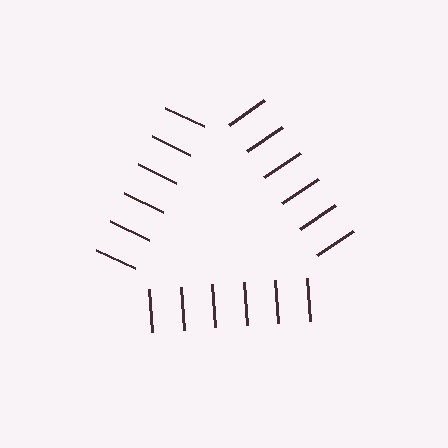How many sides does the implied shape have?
3 sides — the line-ends trace a triangle.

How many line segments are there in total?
18 — 6 along each of the 3 edges.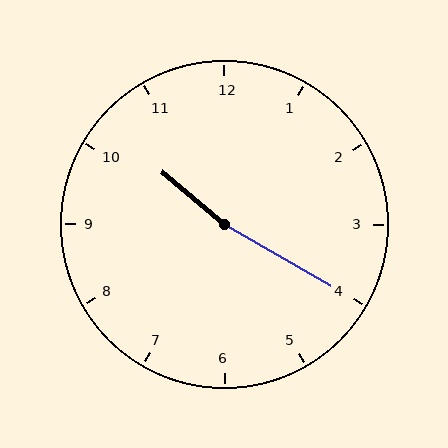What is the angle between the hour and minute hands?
Approximately 170 degrees.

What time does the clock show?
10:20.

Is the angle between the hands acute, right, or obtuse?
It is obtuse.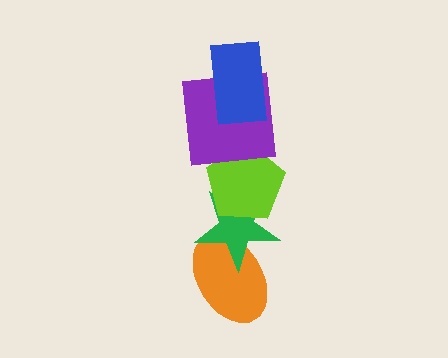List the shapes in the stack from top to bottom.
From top to bottom: the blue rectangle, the purple square, the lime pentagon, the green star, the orange ellipse.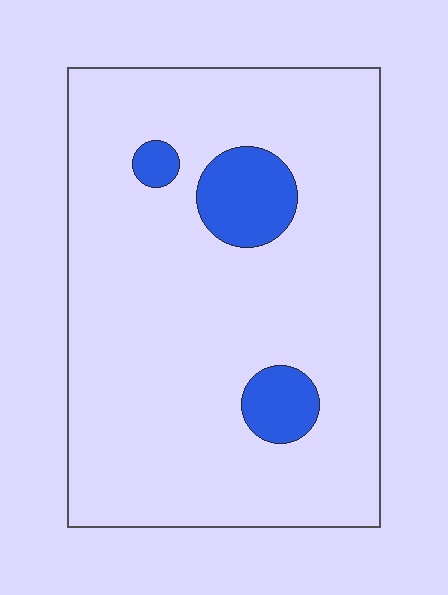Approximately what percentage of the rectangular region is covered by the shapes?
Approximately 10%.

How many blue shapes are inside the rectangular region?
3.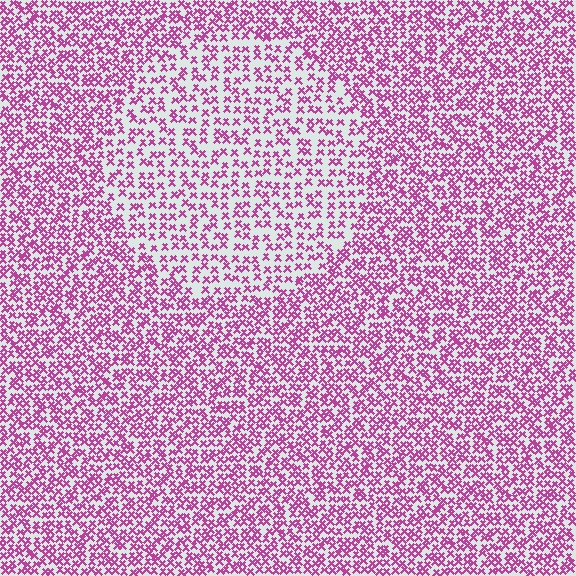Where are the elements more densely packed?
The elements are more densely packed outside the circle boundary.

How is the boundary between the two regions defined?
The boundary is defined by a change in element density (approximately 1.7x ratio). All elements are the same color, size, and shape.